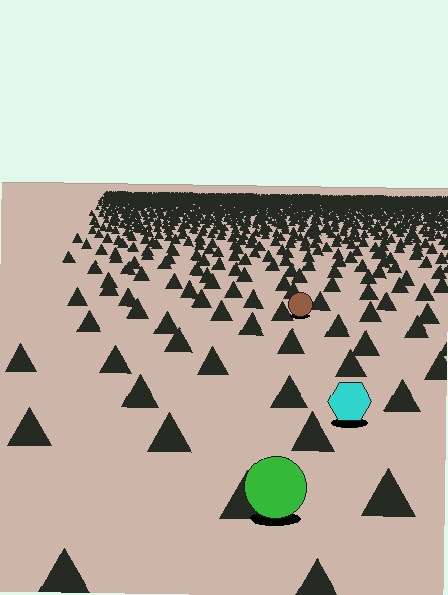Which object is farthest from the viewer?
The brown circle is farthest from the viewer. It appears smaller and the ground texture around it is denser.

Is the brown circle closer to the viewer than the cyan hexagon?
No. The cyan hexagon is closer — you can tell from the texture gradient: the ground texture is coarser near it.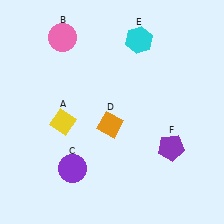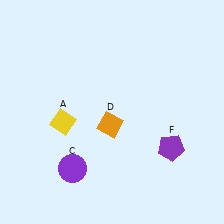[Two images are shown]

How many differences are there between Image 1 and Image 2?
There are 2 differences between the two images.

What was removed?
The cyan hexagon (E), the pink circle (B) were removed in Image 2.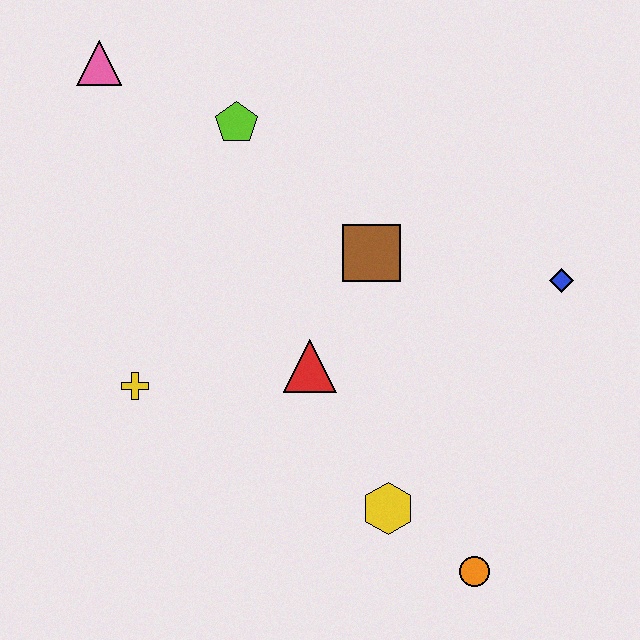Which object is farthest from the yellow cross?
The blue diamond is farthest from the yellow cross.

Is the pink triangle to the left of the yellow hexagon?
Yes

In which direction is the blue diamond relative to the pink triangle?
The blue diamond is to the right of the pink triangle.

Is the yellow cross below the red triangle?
Yes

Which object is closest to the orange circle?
The yellow hexagon is closest to the orange circle.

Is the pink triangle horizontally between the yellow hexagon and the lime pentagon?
No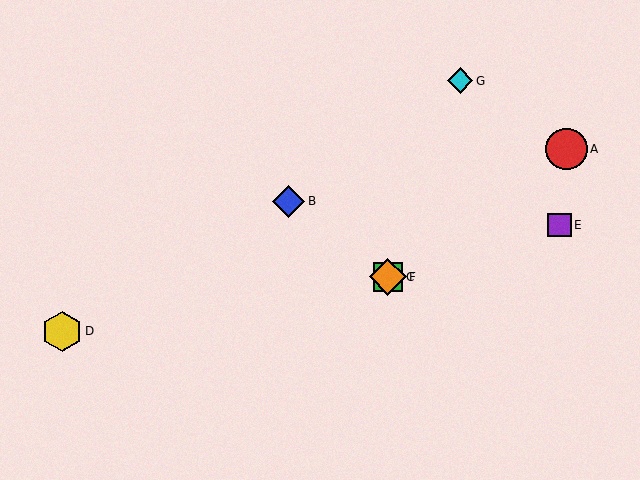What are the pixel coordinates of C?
Object C is at (388, 277).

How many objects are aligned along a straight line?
3 objects (B, C, F) are aligned along a straight line.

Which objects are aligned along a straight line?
Objects B, C, F are aligned along a straight line.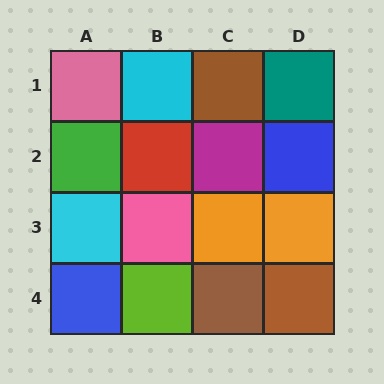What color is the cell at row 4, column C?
Brown.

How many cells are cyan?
2 cells are cyan.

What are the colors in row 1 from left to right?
Pink, cyan, brown, teal.